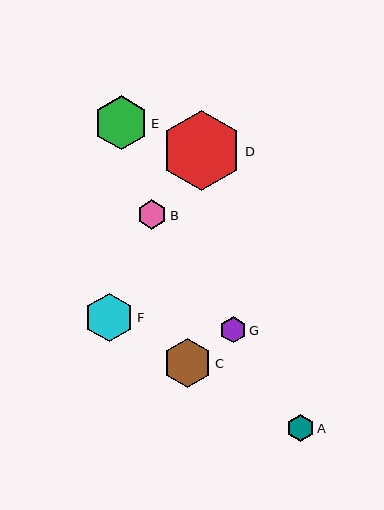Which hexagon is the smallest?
Hexagon G is the smallest with a size of approximately 26 pixels.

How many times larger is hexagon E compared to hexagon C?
Hexagon E is approximately 1.1 times the size of hexagon C.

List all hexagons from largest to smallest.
From largest to smallest: D, E, F, C, B, A, G.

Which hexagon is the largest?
Hexagon D is the largest with a size of approximately 80 pixels.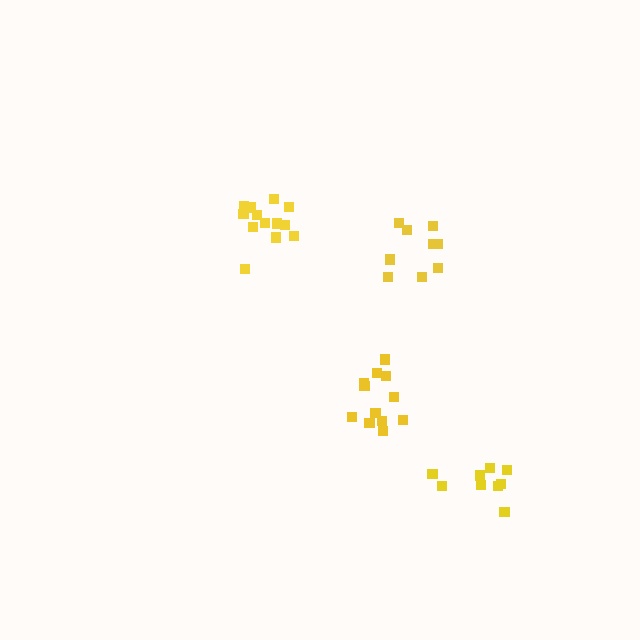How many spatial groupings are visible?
There are 4 spatial groupings.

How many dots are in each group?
Group 1: 13 dots, Group 2: 12 dots, Group 3: 9 dots, Group 4: 9 dots (43 total).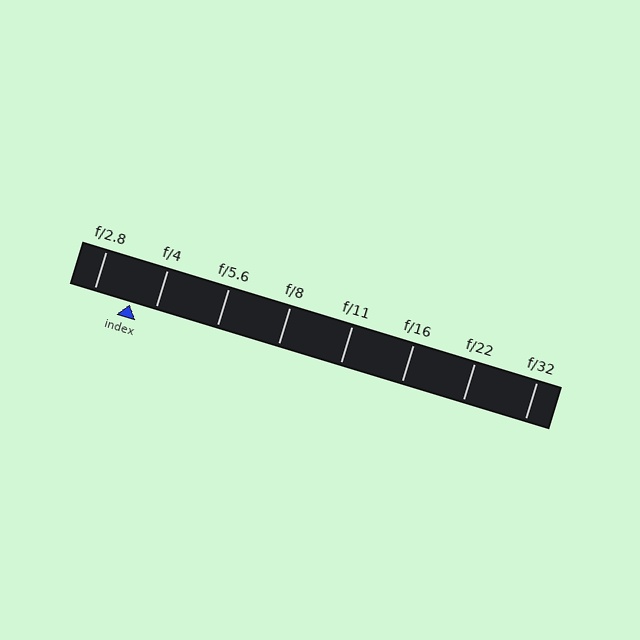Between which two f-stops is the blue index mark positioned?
The index mark is between f/2.8 and f/4.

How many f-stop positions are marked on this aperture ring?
There are 8 f-stop positions marked.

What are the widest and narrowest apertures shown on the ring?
The widest aperture shown is f/2.8 and the narrowest is f/32.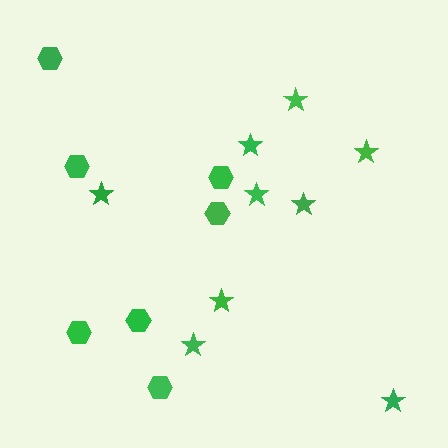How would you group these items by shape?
There are 2 groups: one group of stars (9) and one group of hexagons (7).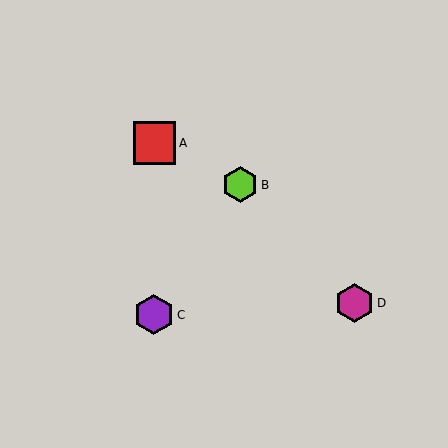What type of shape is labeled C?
Shape C is a purple hexagon.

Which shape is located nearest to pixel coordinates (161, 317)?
The purple hexagon (labeled C) at (154, 315) is nearest to that location.